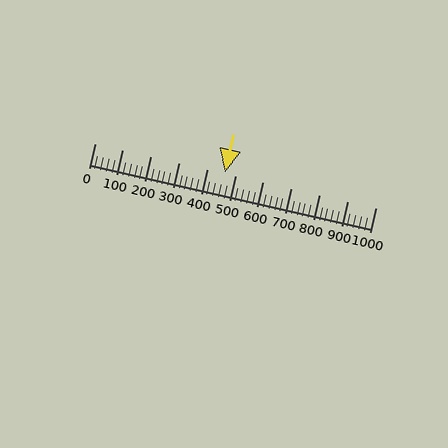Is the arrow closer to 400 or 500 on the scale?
The arrow is closer to 500.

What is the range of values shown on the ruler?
The ruler shows values from 0 to 1000.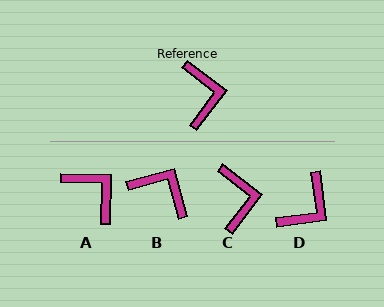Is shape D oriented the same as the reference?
No, it is off by about 45 degrees.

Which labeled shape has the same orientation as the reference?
C.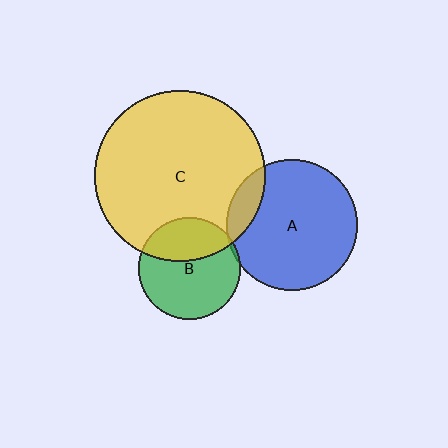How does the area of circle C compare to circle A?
Approximately 1.7 times.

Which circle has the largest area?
Circle C (yellow).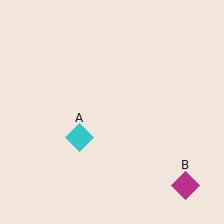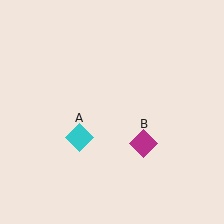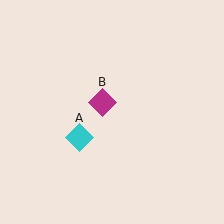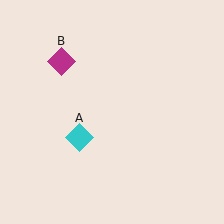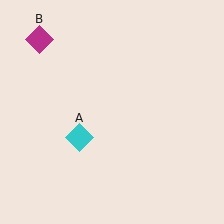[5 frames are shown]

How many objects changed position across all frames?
1 object changed position: magenta diamond (object B).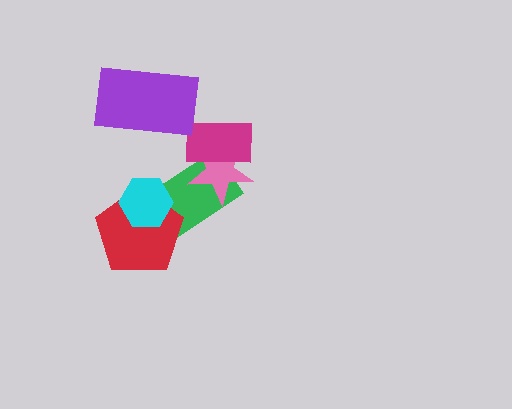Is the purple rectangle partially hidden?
No, no other shape covers it.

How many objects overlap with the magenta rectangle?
2 objects overlap with the magenta rectangle.